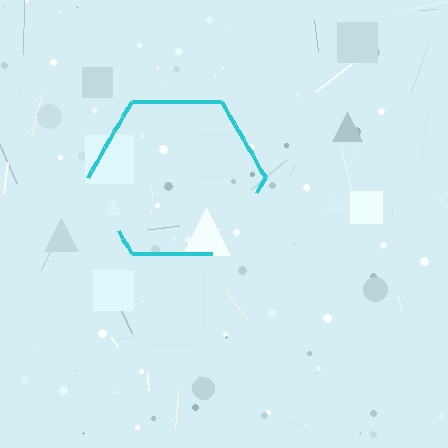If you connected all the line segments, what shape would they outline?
They would outline a hexagon.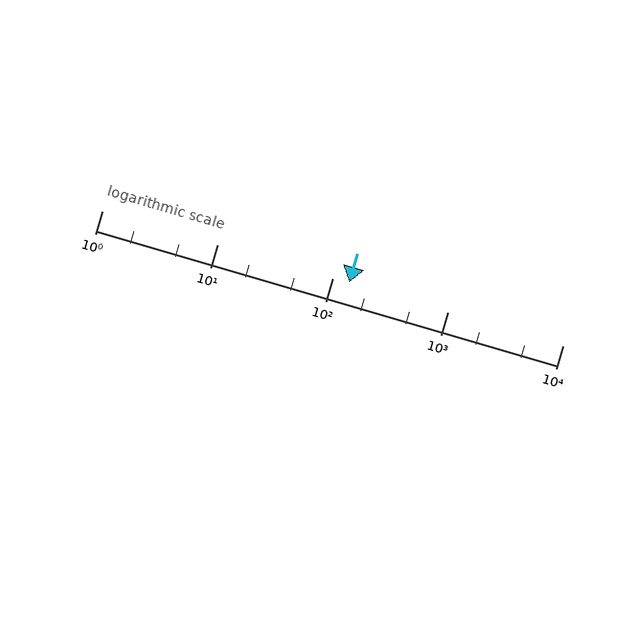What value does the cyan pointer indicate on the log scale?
The pointer indicates approximately 140.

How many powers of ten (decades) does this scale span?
The scale spans 4 decades, from 1 to 10000.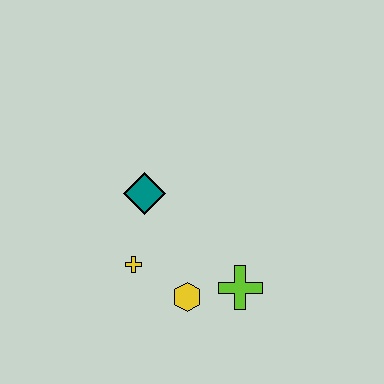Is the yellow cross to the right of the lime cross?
No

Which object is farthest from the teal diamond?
The lime cross is farthest from the teal diamond.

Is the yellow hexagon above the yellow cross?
No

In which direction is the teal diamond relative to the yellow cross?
The teal diamond is above the yellow cross.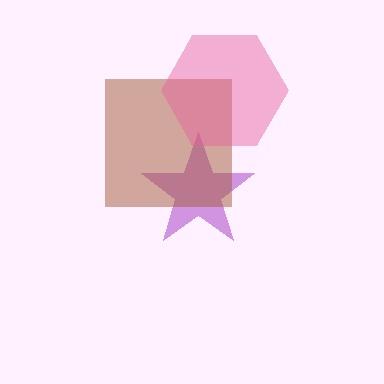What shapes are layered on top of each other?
The layered shapes are: a purple star, a brown square, a pink hexagon.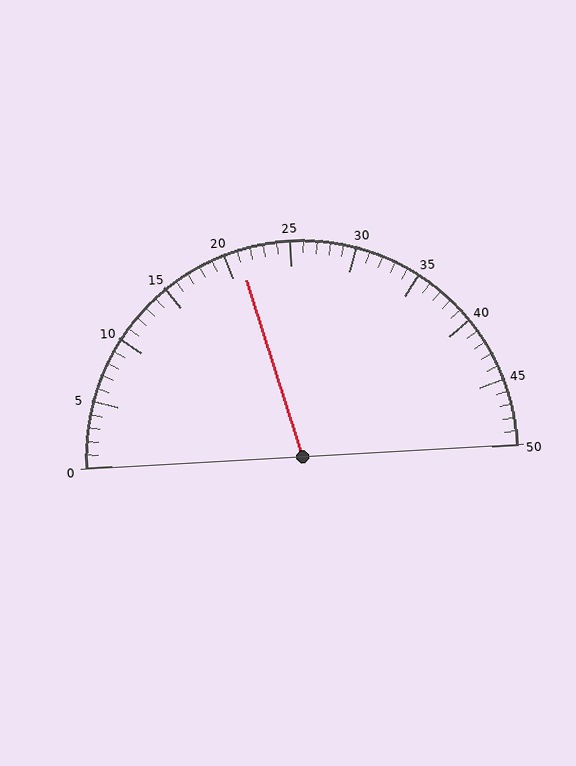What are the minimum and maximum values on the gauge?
The gauge ranges from 0 to 50.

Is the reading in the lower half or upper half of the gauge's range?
The reading is in the lower half of the range (0 to 50).